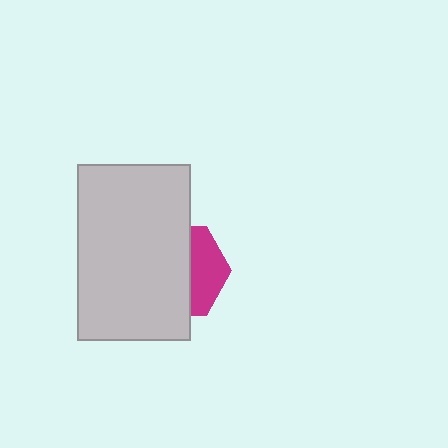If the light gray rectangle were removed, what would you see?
You would see the complete magenta hexagon.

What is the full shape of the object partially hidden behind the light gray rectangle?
The partially hidden object is a magenta hexagon.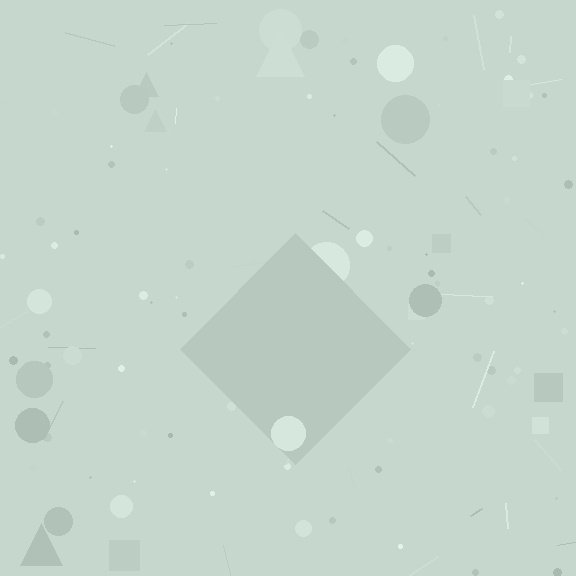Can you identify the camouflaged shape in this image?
The camouflaged shape is a diamond.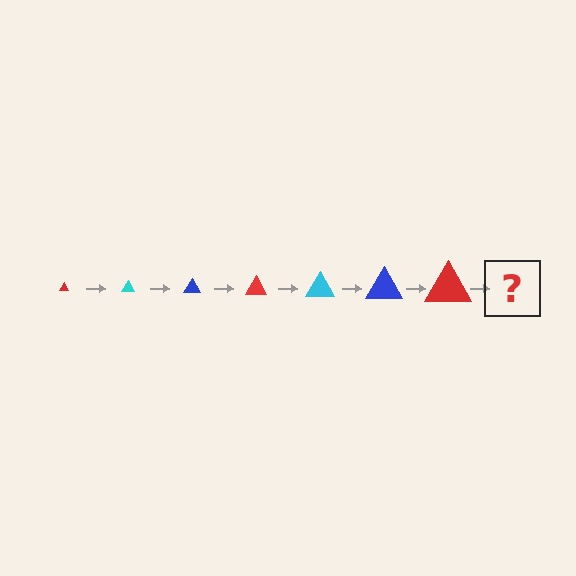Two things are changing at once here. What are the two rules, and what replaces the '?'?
The two rules are that the triangle grows larger each step and the color cycles through red, cyan, and blue. The '?' should be a cyan triangle, larger than the previous one.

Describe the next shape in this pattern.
It should be a cyan triangle, larger than the previous one.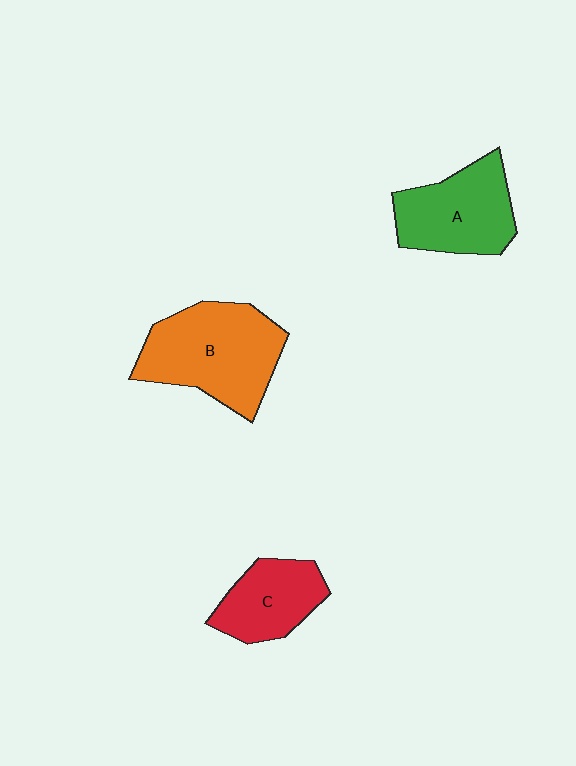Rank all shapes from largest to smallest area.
From largest to smallest: B (orange), A (green), C (red).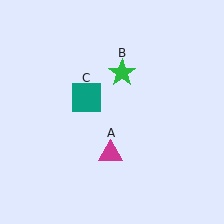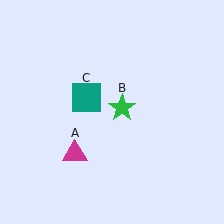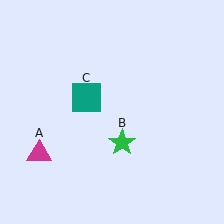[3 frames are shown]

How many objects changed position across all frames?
2 objects changed position: magenta triangle (object A), green star (object B).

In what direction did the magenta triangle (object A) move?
The magenta triangle (object A) moved left.